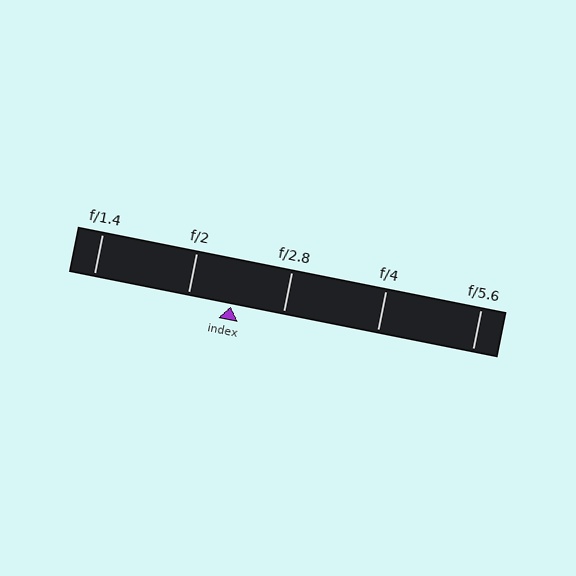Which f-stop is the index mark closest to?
The index mark is closest to f/2.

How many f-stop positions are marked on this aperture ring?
There are 5 f-stop positions marked.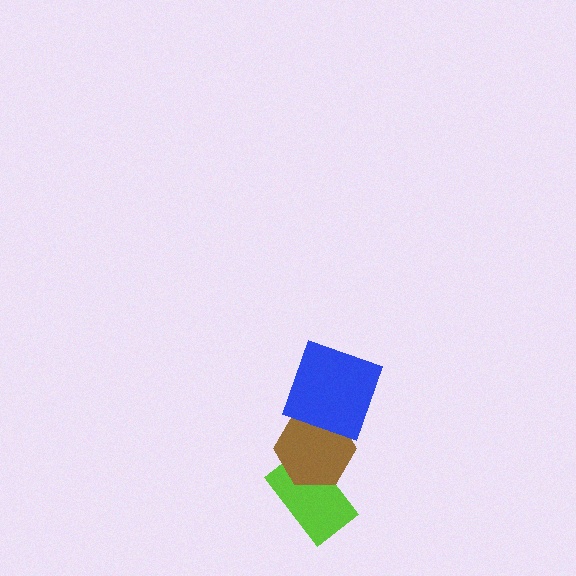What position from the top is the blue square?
The blue square is 1st from the top.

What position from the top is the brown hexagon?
The brown hexagon is 2nd from the top.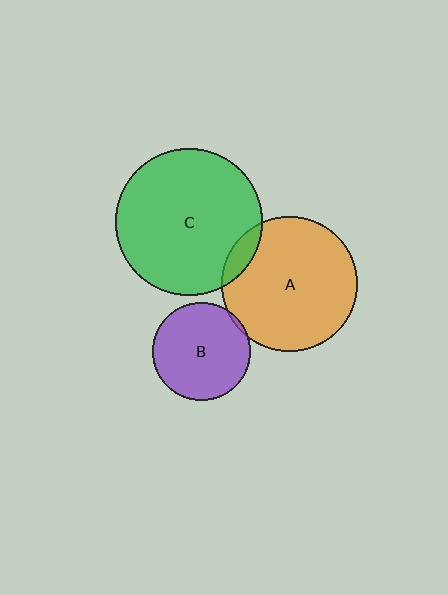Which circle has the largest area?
Circle C (green).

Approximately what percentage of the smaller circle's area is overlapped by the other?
Approximately 5%.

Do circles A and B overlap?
Yes.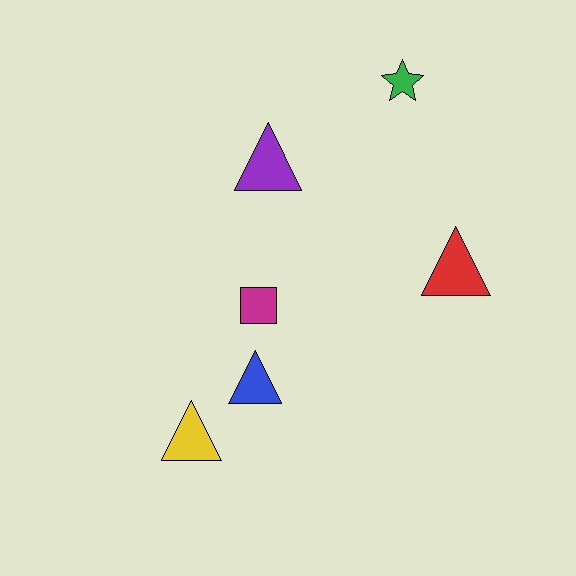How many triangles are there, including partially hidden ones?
There are 4 triangles.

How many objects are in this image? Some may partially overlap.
There are 6 objects.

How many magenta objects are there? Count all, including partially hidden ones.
There is 1 magenta object.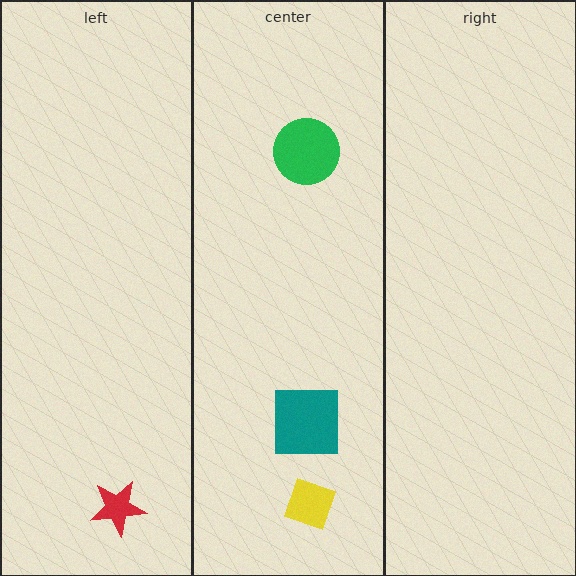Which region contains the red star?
The left region.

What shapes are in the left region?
The red star.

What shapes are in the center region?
The yellow diamond, the green circle, the teal square.